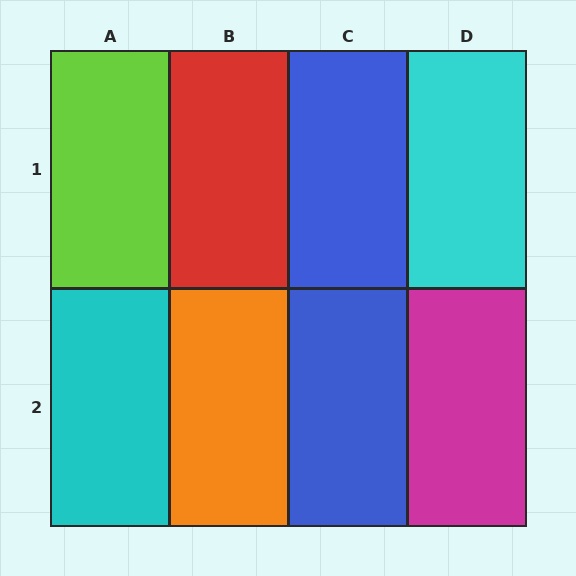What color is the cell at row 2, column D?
Magenta.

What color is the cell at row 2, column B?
Orange.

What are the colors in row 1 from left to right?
Lime, red, blue, cyan.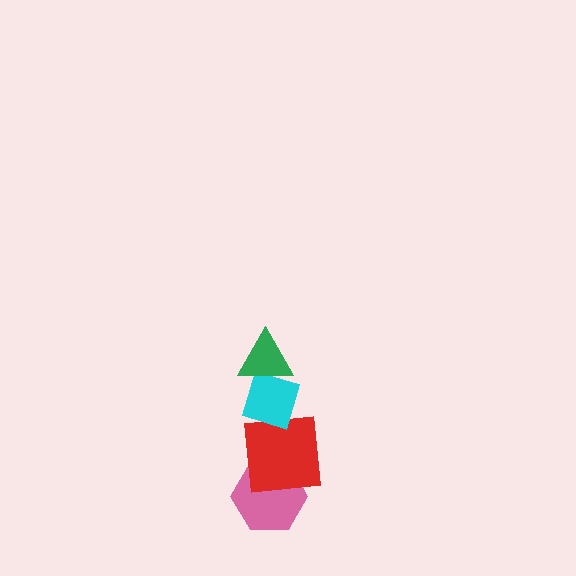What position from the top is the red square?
The red square is 3rd from the top.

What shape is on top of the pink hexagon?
The red square is on top of the pink hexagon.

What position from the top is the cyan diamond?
The cyan diamond is 2nd from the top.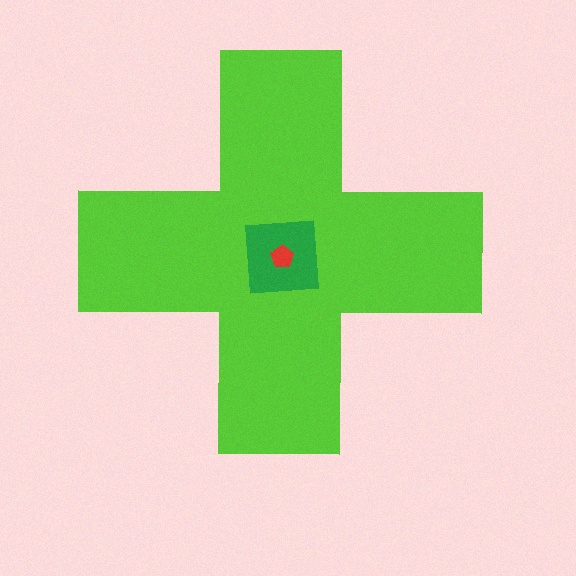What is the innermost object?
The red pentagon.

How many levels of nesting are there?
3.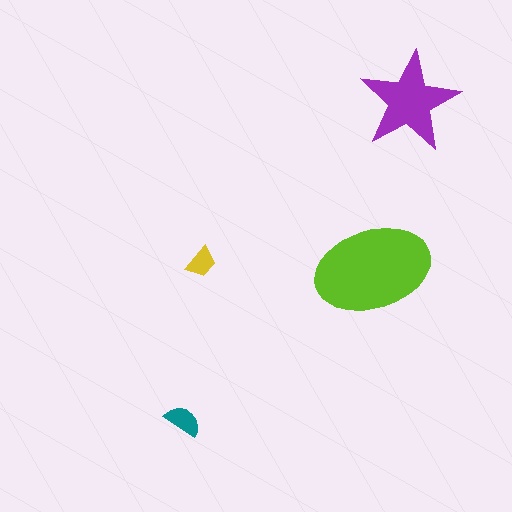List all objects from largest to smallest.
The lime ellipse, the purple star, the teal semicircle, the yellow trapezoid.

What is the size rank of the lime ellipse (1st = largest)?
1st.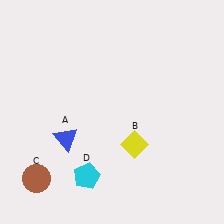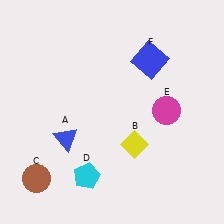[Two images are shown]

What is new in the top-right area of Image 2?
A magenta circle (E) was added in the top-right area of Image 2.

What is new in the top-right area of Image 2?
A blue square (F) was added in the top-right area of Image 2.